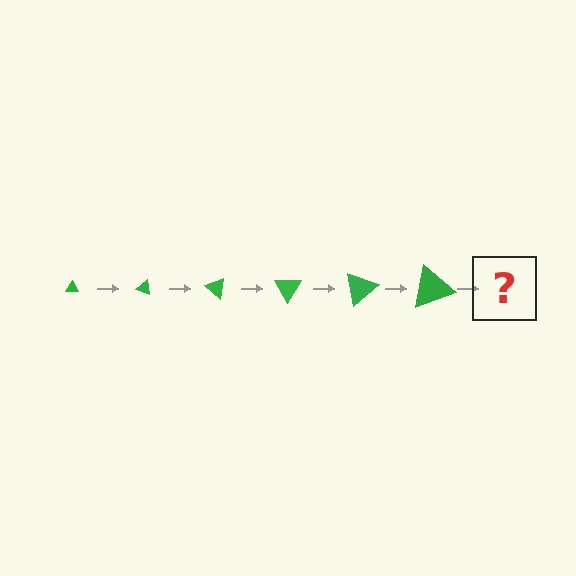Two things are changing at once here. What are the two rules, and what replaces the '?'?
The two rules are that the triangle grows larger each step and it rotates 20 degrees each step. The '?' should be a triangle, larger than the previous one and rotated 120 degrees from the start.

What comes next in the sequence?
The next element should be a triangle, larger than the previous one and rotated 120 degrees from the start.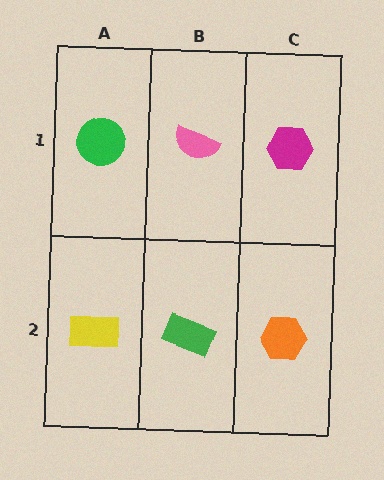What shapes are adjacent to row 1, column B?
A green rectangle (row 2, column B), a green circle (row 1, column A), a magenta hexagon (row 1, column C).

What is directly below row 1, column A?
A yellow rectangle.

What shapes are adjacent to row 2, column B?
A pink semicircle (row 1, column B), a yellow rectangle (row 2, column A), an orange hexagon (row 2, column C).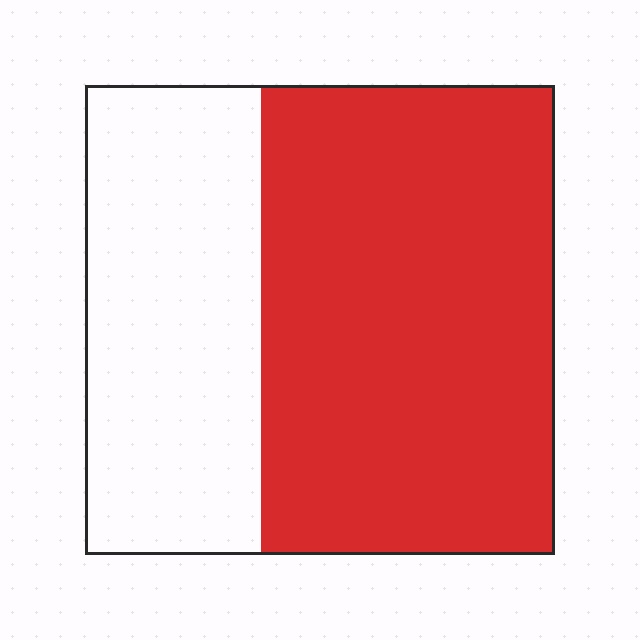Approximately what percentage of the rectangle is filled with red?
Approximately 65%.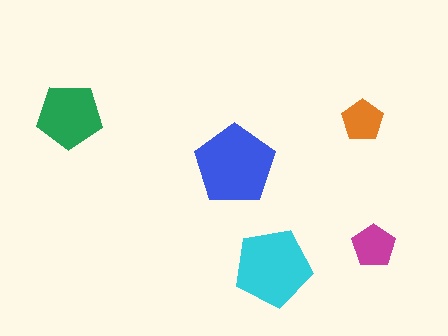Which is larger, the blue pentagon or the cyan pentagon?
The blue one.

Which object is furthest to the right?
The magenta pentagon is rightmost.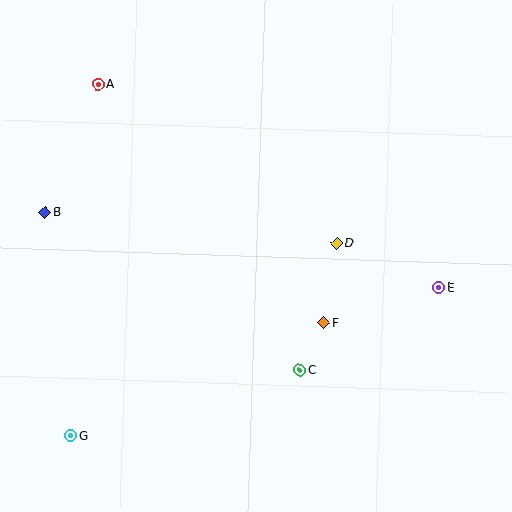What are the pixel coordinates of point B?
Point B is at (45, 212).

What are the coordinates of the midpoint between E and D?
The midpoint between E and D is at (388, 265).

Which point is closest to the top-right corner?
Point E is closest to the top-right corner.